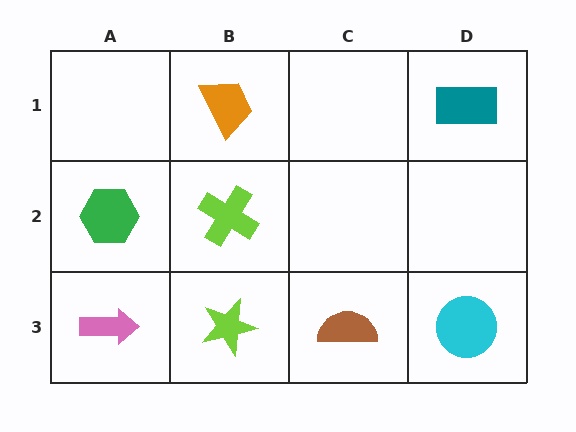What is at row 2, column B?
A lime cross.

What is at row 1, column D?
A teal rectangle.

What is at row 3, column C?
A brown semicircle.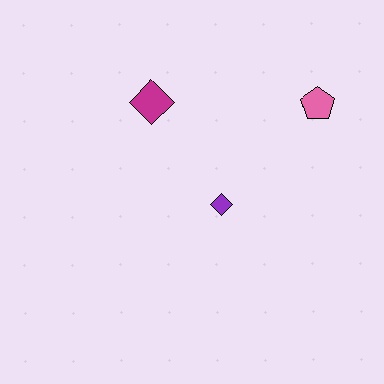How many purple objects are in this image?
There is 1 purple object.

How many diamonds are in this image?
There are 2 diamonds.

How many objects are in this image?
There are 3 objects.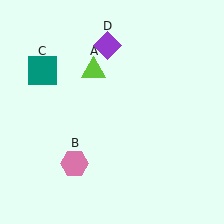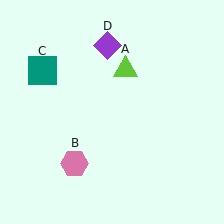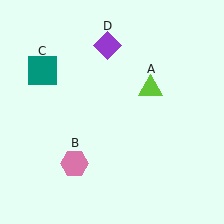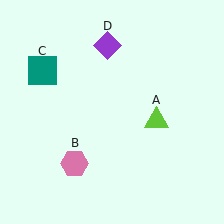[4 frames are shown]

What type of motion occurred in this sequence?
The lime triangle (object A) rotated clockwise around the center of the scene.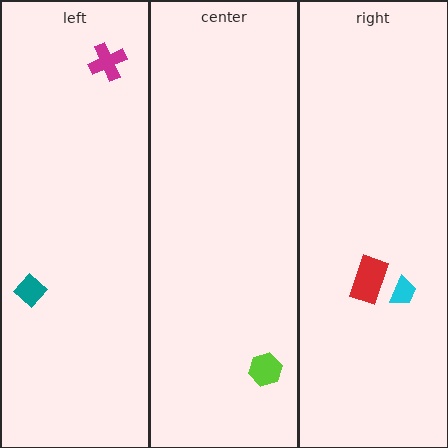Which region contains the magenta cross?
The left region.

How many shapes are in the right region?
2.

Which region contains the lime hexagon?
The center region.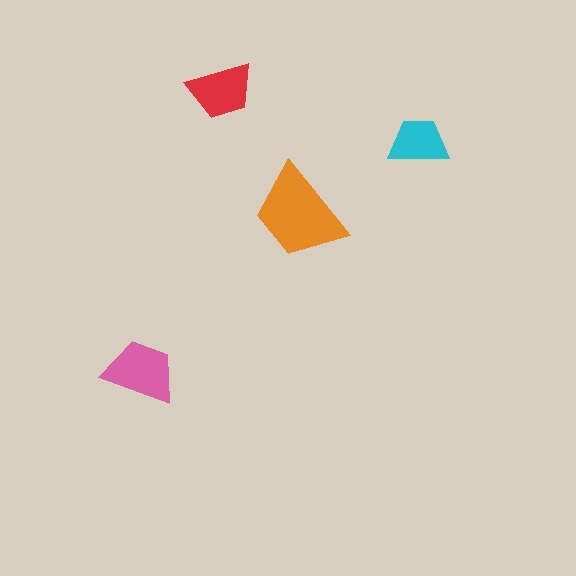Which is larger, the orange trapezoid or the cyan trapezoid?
The orange one.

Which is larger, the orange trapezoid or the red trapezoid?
The orange one.